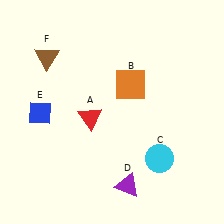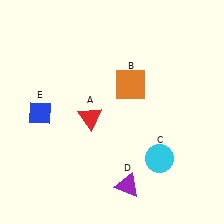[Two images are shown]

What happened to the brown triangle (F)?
The brown triangle (F) was removed in Image 2. It was in the top-left area of Image 1.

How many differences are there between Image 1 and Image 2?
There is 1 difference between the two images.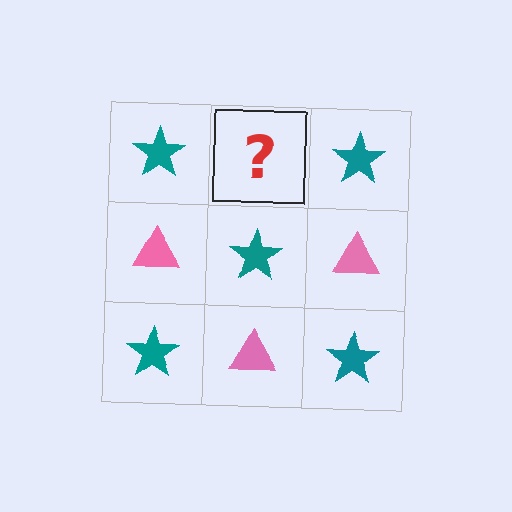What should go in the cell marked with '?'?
The missing cell should contain a pink triangle.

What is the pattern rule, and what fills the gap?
The rule is that it alternates teal star and pink triangle in a checkerboard pattern. The gap should be filled with a pink triangle.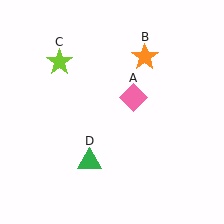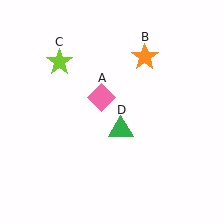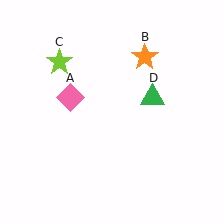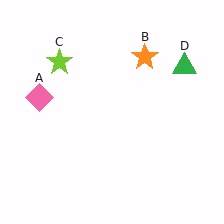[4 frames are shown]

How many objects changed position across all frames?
2 objects changed position: pink diamond (object A), green triangle (object D).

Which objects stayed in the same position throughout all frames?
Orange star (object B) and lime star (object C) remained stationary.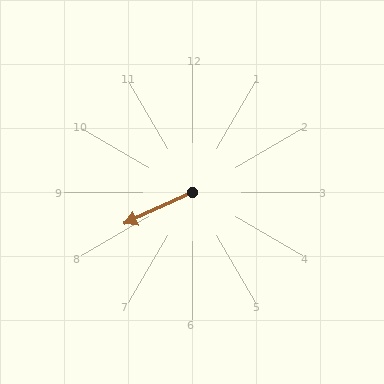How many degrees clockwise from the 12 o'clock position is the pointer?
Approximately 245 degrees.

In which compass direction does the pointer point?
Southwest.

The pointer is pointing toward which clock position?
Roughly 8 o'clock.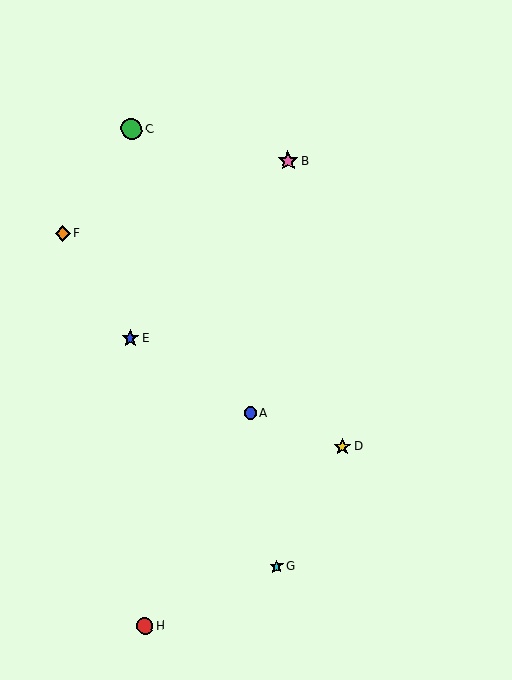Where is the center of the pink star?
The center of the pink star is at (288, 161).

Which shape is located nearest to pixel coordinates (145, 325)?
The blue star (labeled E) at (130, 339) is nearest to that location.